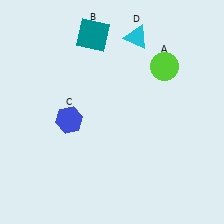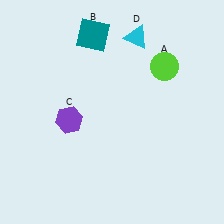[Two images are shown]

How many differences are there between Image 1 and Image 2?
There is 1 difference between the two images.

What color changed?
The hexagon (C) changed from blue in Image 1 to purple in Image 2.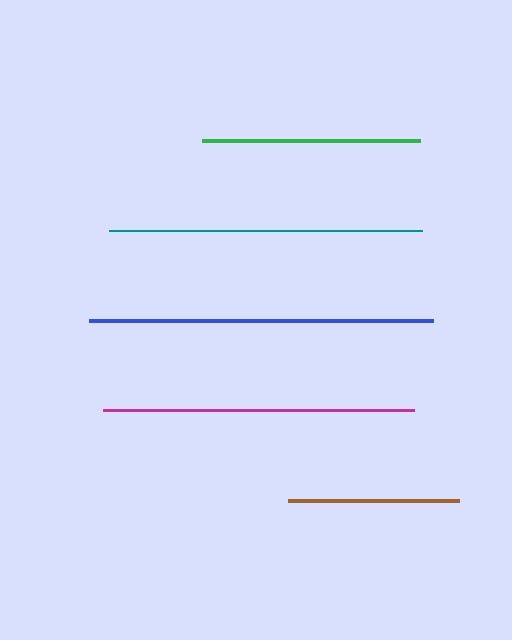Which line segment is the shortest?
The brown line is the shortest at approximately 171 pixels.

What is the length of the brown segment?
The brown segment is approximately 171 pixels long.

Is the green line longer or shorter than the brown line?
The green line is longer than the brown line.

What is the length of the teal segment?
The teal segment is approximately 313 pixels long.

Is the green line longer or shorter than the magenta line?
The magenta line is longer than the green line.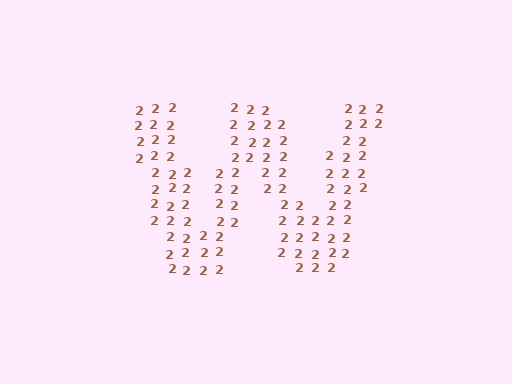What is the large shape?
The large shape is the letter W.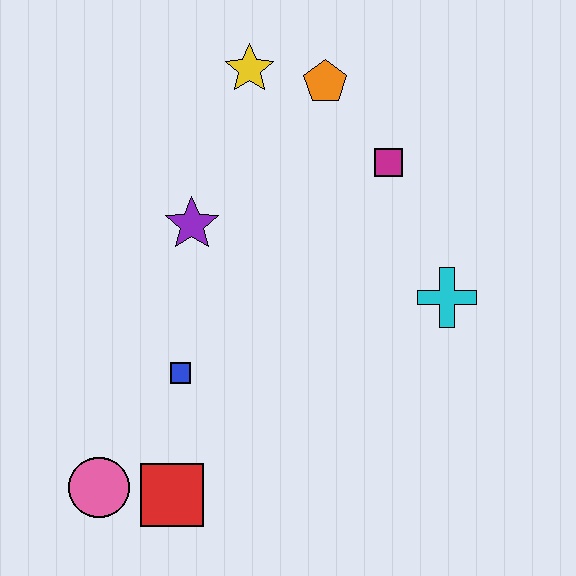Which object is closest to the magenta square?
The orange pentagon is closest to the magenta square.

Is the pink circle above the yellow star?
No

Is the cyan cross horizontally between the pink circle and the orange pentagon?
No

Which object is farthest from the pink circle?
The orange pentagon is farthest from the pink circle.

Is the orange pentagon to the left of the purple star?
No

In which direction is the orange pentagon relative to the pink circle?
The orange pentagon is above the pink circle.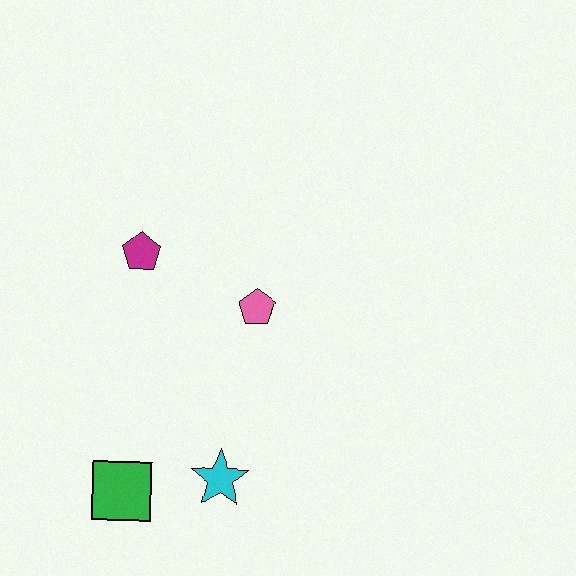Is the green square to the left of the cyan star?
Yes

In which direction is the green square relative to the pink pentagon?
The green square is below the pink pentagon.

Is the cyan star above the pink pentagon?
No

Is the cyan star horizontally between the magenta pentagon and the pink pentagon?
Yes